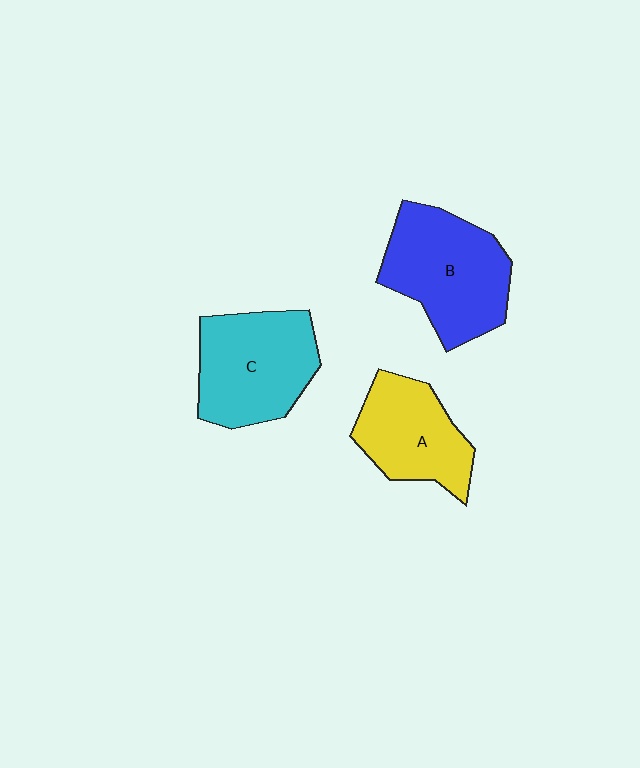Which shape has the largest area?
Shape B (blue).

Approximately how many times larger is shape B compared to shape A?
Approximately 1.3 times.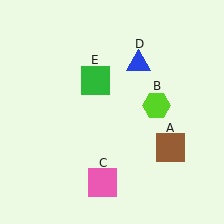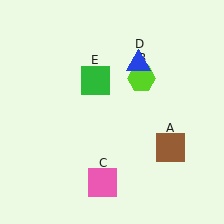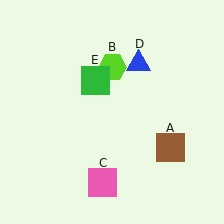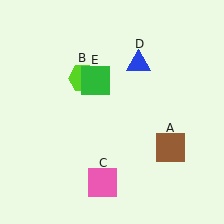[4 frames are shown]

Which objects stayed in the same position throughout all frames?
Brown square (object A) and pink square (object C) and blue triangle (object D) and green square (object E) remained stationary.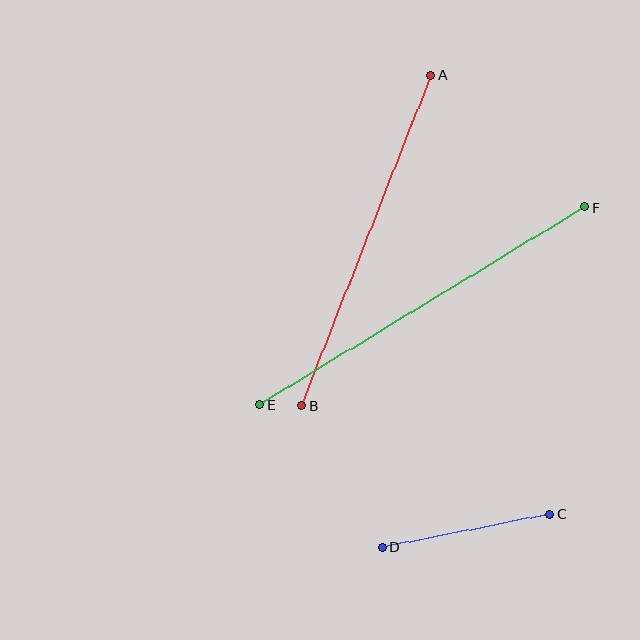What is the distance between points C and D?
The distance is approximately 170 pixels.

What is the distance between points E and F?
The distance is approximately 381 pixels.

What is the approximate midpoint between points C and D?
The midpoint is at approximately (466, 531) pixels.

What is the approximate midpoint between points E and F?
The midpoint is at approximately (422, 306) pixels.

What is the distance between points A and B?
The distance is approximately 355 pixels.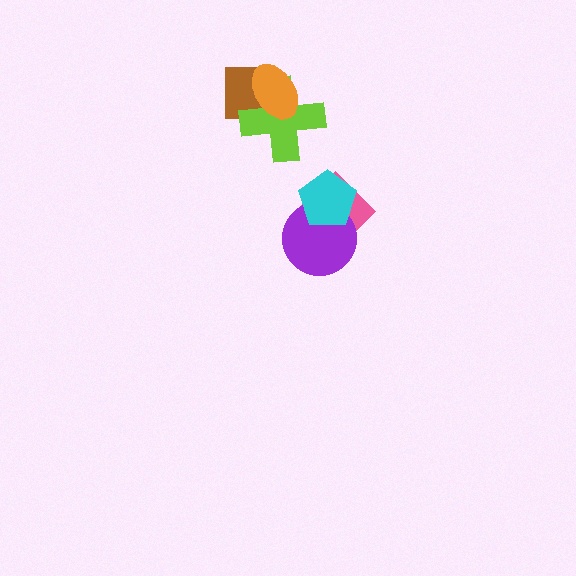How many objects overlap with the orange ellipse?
2 objects overlap with the orange ellipse.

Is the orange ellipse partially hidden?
No, no other shape covers it.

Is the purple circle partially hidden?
Yes, it is partially covered by another shape.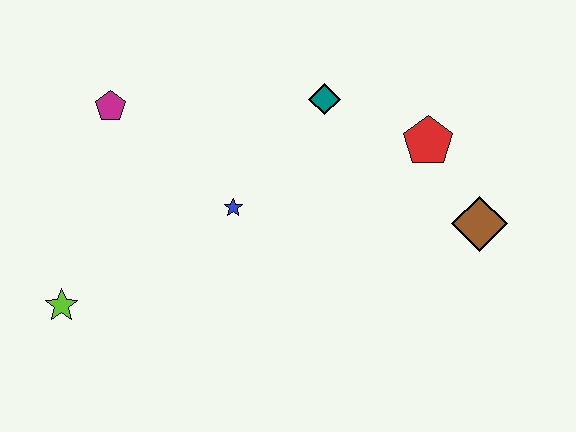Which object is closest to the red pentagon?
The brown diamond is closest to the red pentagon.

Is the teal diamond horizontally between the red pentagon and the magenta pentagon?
Yes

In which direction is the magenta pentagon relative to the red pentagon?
The magenta pentagon is to the left of the red pentagon.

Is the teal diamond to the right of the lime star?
Yes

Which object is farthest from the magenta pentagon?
The brown diamond is farthest from the magenta pentagon.